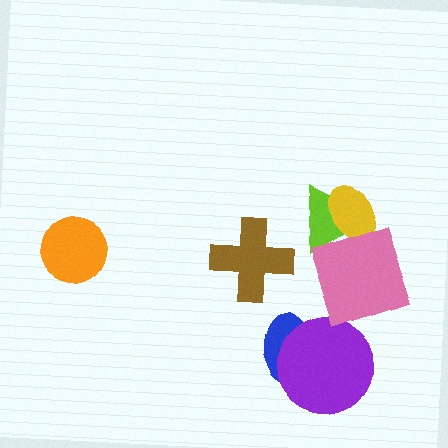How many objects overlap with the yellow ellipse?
2 objects overlap with the yellow ellipse.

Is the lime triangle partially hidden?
Yes, it is partially covered by another shape.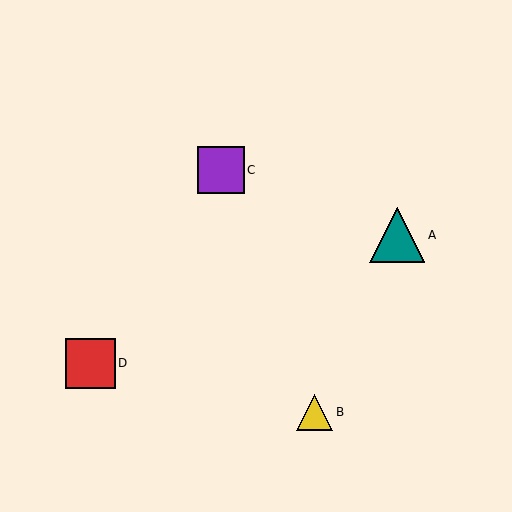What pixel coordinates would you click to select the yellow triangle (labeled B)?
Click at (315, 412) to select the yellow triangle B.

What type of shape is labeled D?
Shape D is a red square.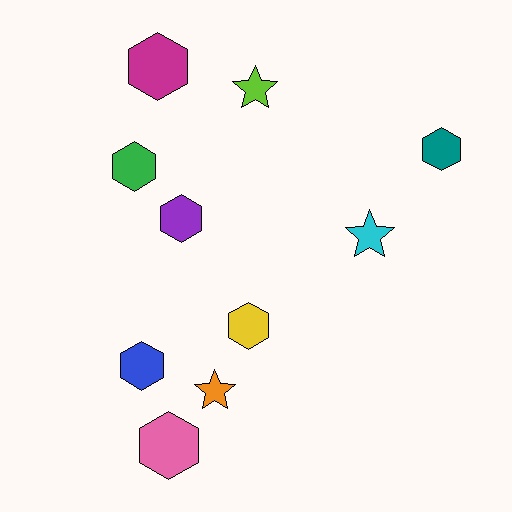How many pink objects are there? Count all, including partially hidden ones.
There is 1 pink object.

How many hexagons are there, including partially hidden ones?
There are 7 hexagons.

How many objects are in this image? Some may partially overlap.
There are 10 objects.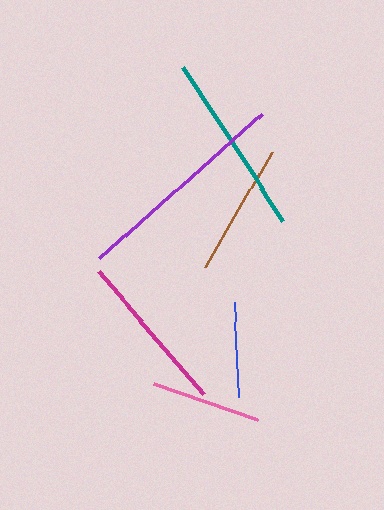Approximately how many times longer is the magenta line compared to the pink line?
The magenta line is approximately 1.5 times the length of the pink line.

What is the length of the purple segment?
The purple segment is approximately 218 pixels long.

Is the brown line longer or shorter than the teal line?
The teal line is longer than the brown line.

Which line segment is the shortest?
The blue line is the shortest at approximately 96 pixels.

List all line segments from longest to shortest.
From longest to shortest: purple, teal, magenta, brown, pink, blue.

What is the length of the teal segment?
The teal segment is approximately 183 pixels long.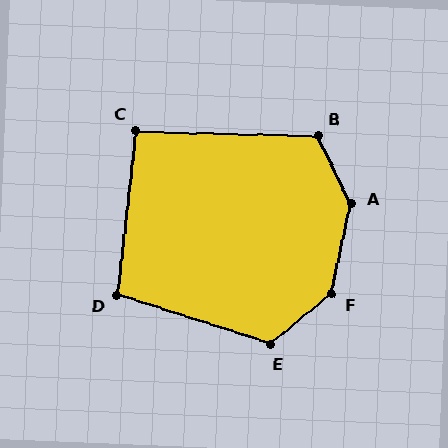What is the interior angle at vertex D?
Approximately 101 degrees (obtuse).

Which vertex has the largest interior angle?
A, at approximately 142 degrees.